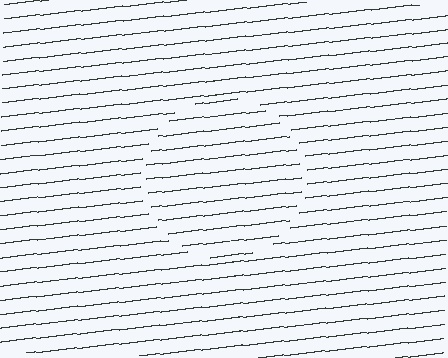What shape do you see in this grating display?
An illusory circle. The interior of the shape contains the same grating, shifted by half a period — the contour is defined by the phase discontinuity where line-ends from the inner and outer gratings abut.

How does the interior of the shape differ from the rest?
The interior of the shape contains the same grating, shifted by half a period — the contour is defined by the phase discontinuity where line-ends from the inner and outer gratings abut.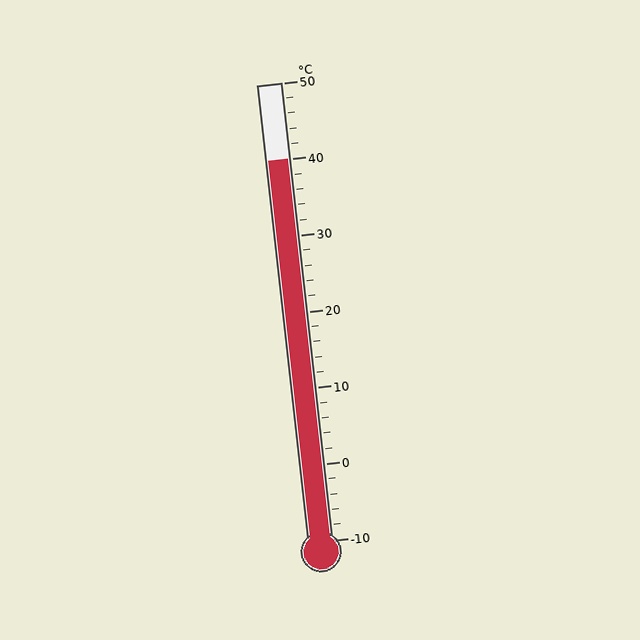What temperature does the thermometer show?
The thermometer shows approximately 40°C.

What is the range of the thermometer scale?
The thermometer scale ranges from -10°C to 50°C.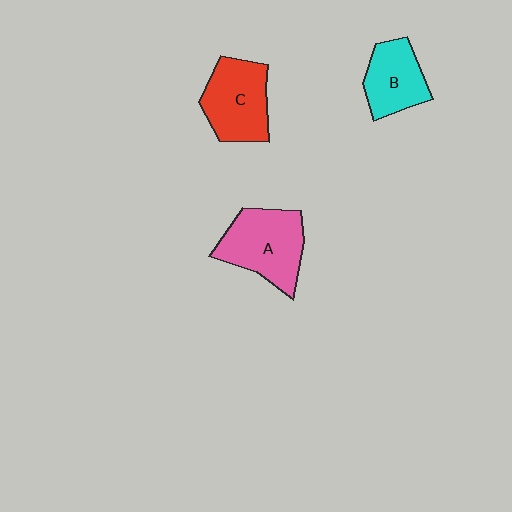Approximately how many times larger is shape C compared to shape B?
Approximately 1.2 times.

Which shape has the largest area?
Shape A (pink).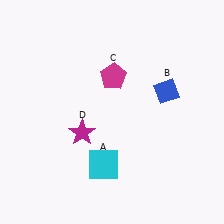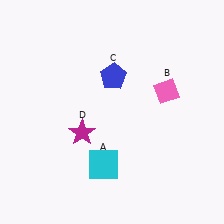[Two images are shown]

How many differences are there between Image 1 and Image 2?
There are 2 differences between the two images.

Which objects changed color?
B changed from blue to pink. C changed from magenta to blue.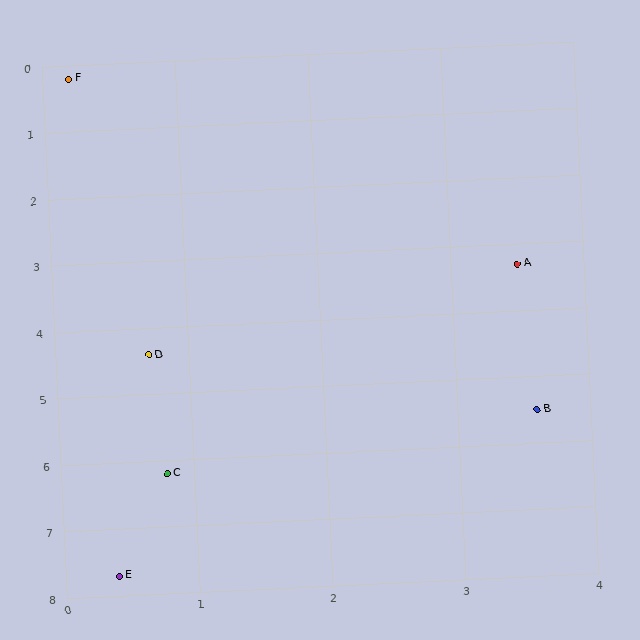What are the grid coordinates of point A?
Point A is at approximately (3.5, 3.3).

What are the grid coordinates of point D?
Point D is at approximately (0.7, 4.4).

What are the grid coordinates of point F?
Point F is at approximately (0.2, 0.2).